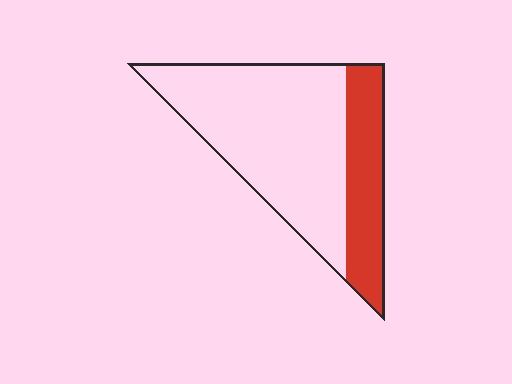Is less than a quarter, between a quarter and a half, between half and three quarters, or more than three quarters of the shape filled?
Between a quarter and a half.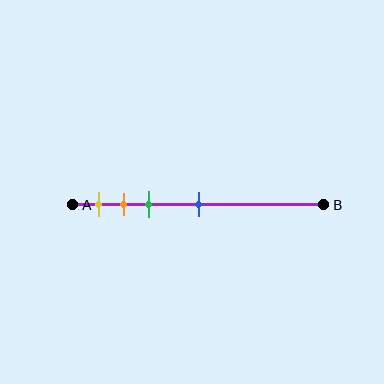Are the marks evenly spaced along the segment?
No, the marks are not evenly spaced.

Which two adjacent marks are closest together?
The orange and green marks are the closest adjacent pair.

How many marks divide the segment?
There are 4 marks dividing the segment.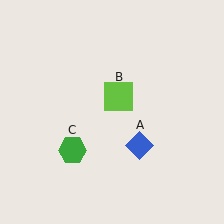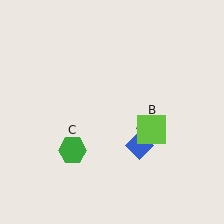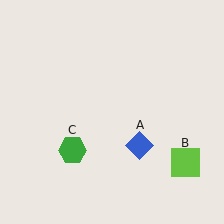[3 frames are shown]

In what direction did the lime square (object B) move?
The lime square (object B) moved down and to the right.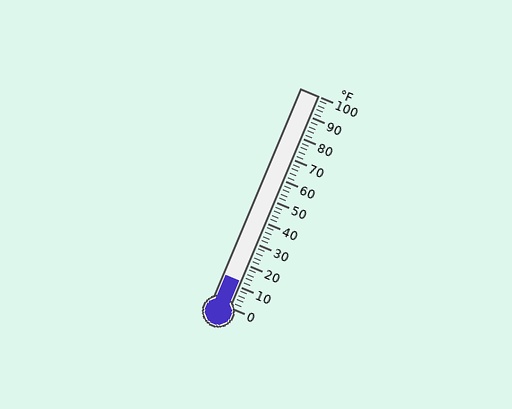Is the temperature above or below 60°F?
The temperature is below 60°F.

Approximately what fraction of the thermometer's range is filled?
The thermometer is filled to approximately 10% of its range.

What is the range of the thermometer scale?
The thermometer scale ranges from 0°F to 100°F.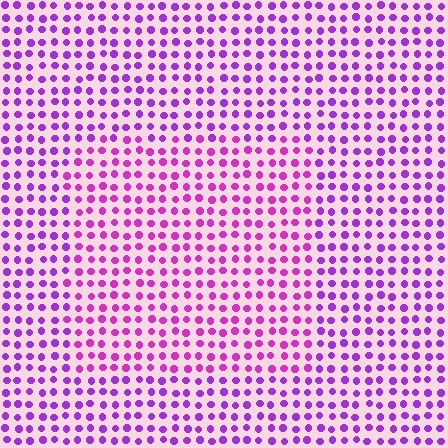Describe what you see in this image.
The image is filled with small purple elements in a uniform arrangement. A rectangle-shaped region is visible where the elements are tinted to a slightly different hue, forming a subtle color boundary.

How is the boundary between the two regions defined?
The boundary is defined purely by a slight shift in hue (about 26 degrees). Spacing, size, and orientation are identical on both sides.